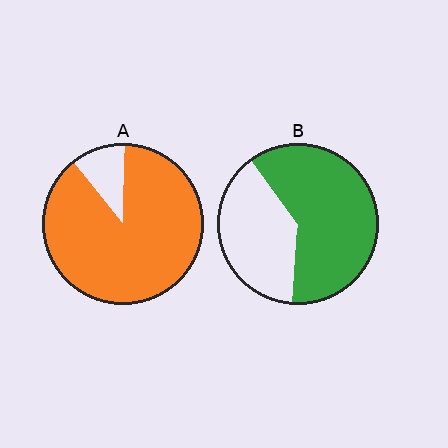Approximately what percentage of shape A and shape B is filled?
A is approximately 90% and B is approximately 60%.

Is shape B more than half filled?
Yes.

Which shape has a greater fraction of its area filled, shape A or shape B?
Shape A.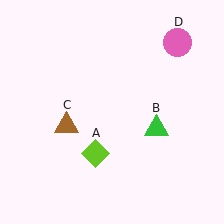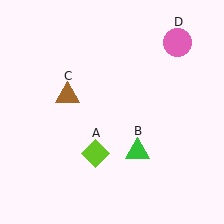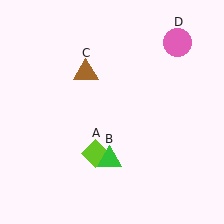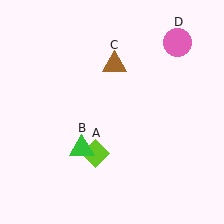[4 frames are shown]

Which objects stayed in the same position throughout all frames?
Lime diamond (object A) and pink circle (object D) remained stationary.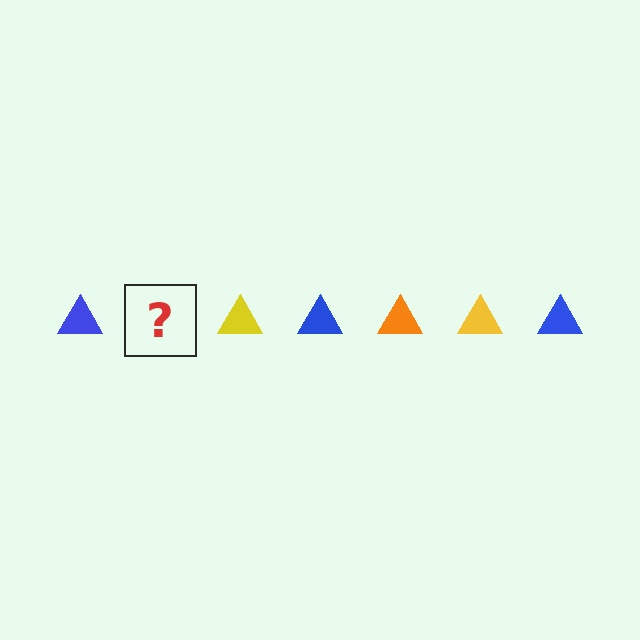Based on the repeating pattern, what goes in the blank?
The blank should be an orange triangle.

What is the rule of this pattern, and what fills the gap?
The rule is that the pattern cycles through blue, orange, yellow triangles. The gap should be filled with an orange triangle.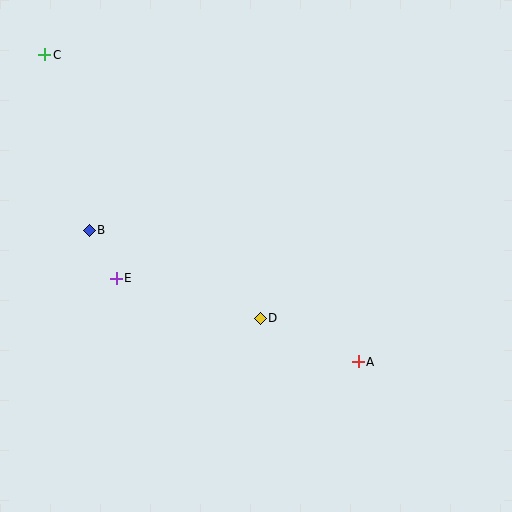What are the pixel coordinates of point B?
Point B is at (89, 230).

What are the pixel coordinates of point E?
Point E is at (116, 278).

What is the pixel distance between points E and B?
The distance between E and B is 55 pixels.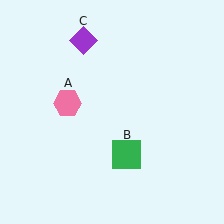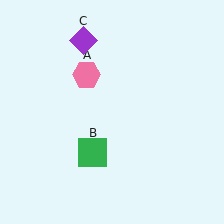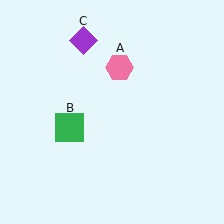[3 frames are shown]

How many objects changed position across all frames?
2 objects changed position: pink hexagon (object A), green square (object B).